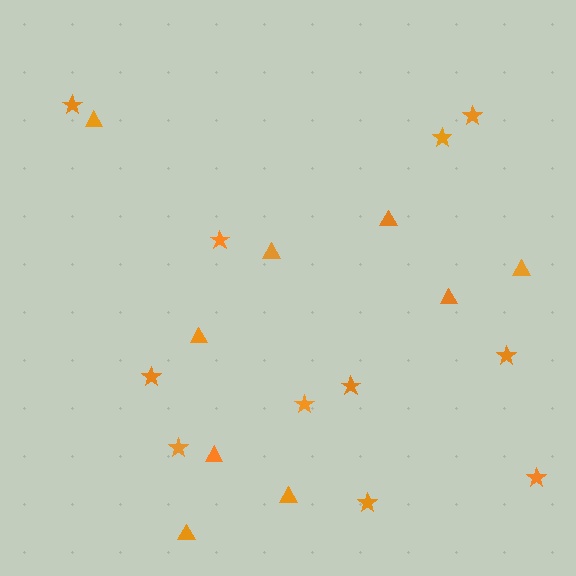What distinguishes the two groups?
There are 2 groups: one group of stars (11) and one group of triangles (9).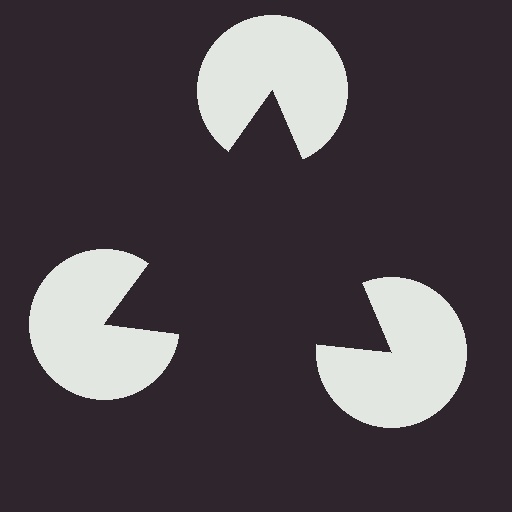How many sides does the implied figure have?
3 sides.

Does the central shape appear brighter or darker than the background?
It typically appears slightly darker than the background, even though no actual brightness change is drawn.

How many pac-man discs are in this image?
There are 3 — one at each vertex of the illusory triangle.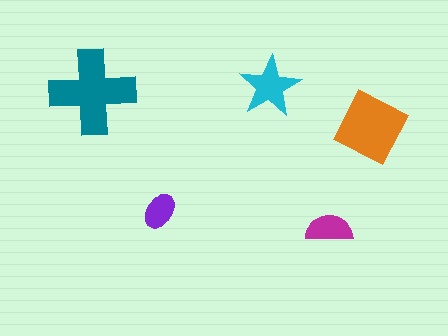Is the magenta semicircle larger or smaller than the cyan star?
Smaller.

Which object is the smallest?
The purple ellipse.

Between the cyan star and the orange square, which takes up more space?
The orange square.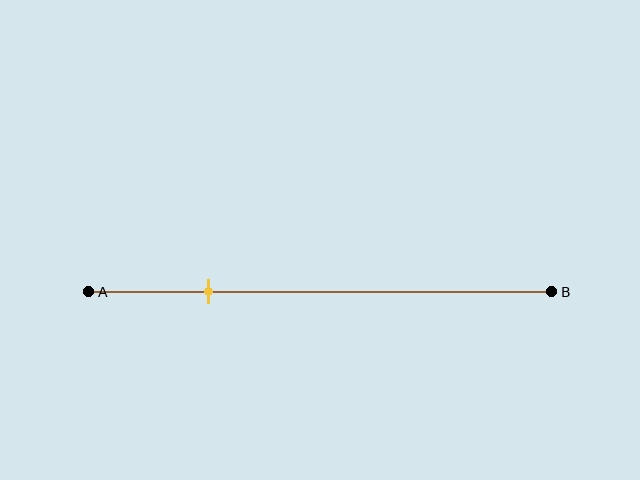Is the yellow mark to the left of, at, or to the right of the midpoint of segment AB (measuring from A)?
The yellow mark is to the left of the midpoint of segment AB.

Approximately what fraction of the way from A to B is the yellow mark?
The yellow mark is approximately 25% of the way from A to B.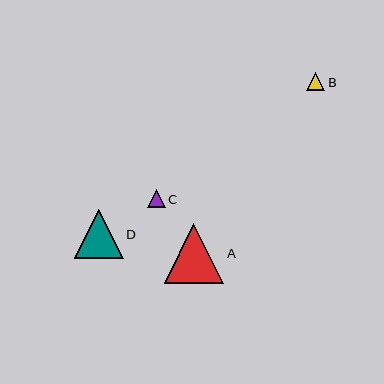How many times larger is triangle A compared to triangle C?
Triangle A is approximately 3.4 times the size of triangle C.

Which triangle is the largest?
Triangle A is the largest with a size of approximately 60 pixels.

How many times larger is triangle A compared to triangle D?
Triangle A is approximately 1.2 times the size of triangle D.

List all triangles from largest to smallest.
From largest to smallest: A, D, B, C.